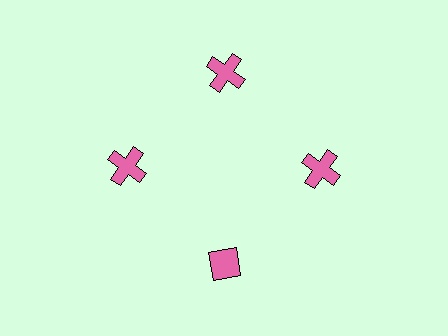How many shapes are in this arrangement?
There are 4 shapes arranged in a ring pattern.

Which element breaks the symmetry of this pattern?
The pink diamond at roughly the 6 o'clock position breaks the symmetry. All other shapes are pink crosses.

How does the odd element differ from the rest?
It has a different shape: diamond instead of cross.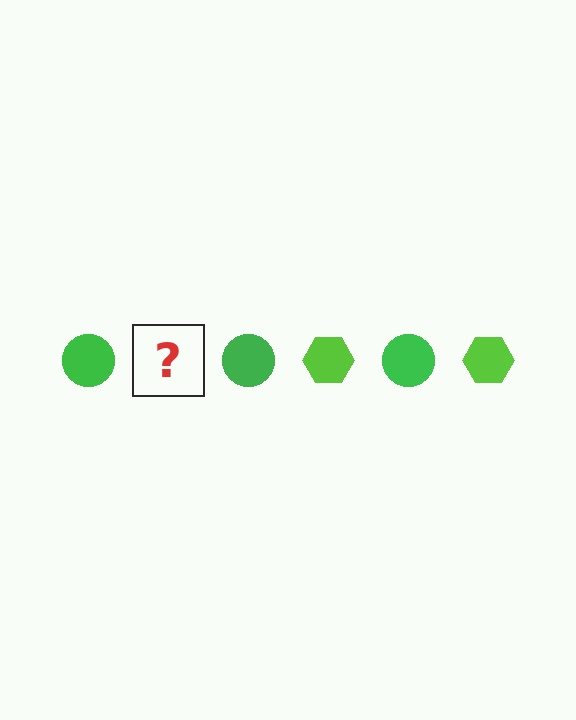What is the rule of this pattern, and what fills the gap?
The rule is that the pattern alternates between green circle and lime hexagon. The gap should be filled with a lime hexagon.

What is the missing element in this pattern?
The missing element is a lime hexagon.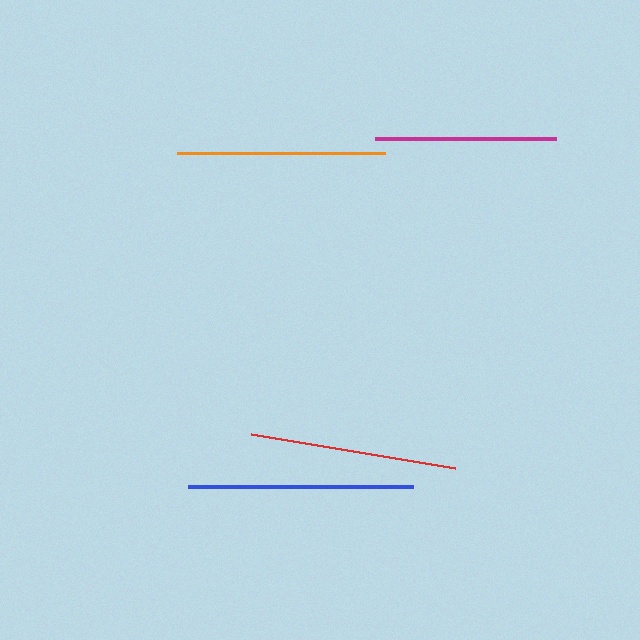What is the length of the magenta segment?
The magenta segment is approximately 182 pixels long.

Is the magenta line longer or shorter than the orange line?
The orange line is longer than the magenta line.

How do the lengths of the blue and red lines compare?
The blue and red lines are approximately the same length.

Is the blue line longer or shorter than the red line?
The blue line is longer than the red line.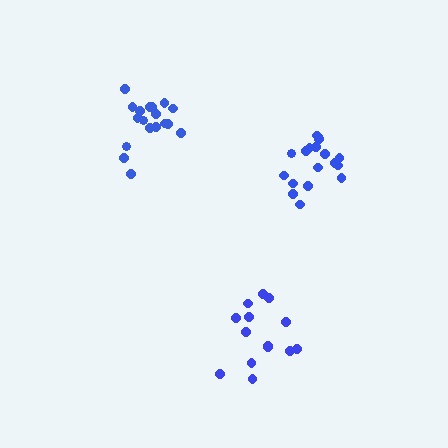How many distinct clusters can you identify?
There are 3 distinct clusters.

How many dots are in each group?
Group 1: 14 dots, Group 2: 18 dots, Group 3: 18 dots (50 total).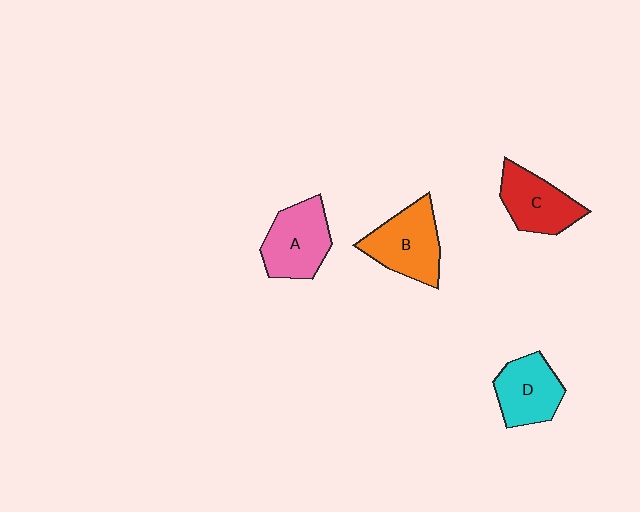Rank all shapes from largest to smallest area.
From largest to smallest: B (orange), A (pink), C (red), D (cyan).